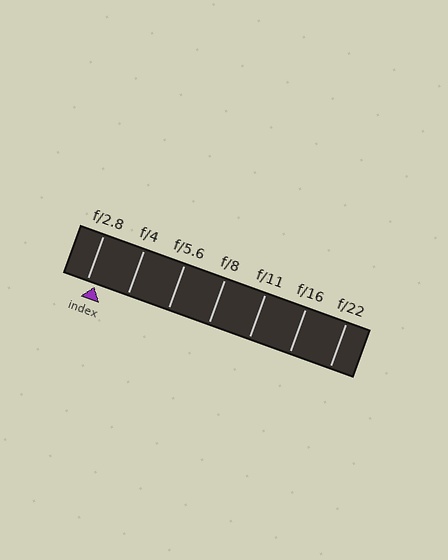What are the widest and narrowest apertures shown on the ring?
The widest aperture shown is f/2.8 and the narrowest is f/22.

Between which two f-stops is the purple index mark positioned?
The index mark is between f/2.8 and f/4.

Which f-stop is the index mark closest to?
The index mark is closest to f/2.8.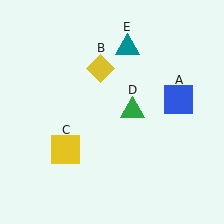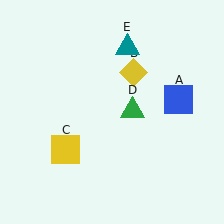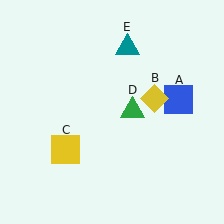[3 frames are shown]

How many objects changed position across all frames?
1 object changed position: yellow diamond (object B).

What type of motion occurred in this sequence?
The yellow diamond (object B) rotated clockwise around the center of the scene.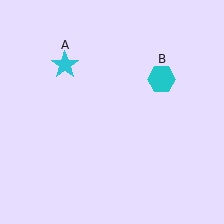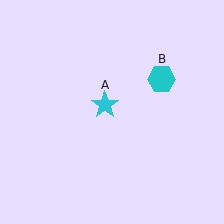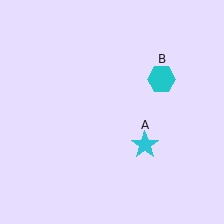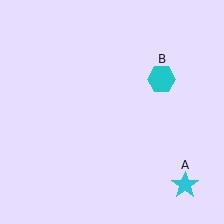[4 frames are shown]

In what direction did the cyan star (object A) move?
The cyan star (object A) moved down and to the right.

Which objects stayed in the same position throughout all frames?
Cyan hexagon (object B) remained stationary.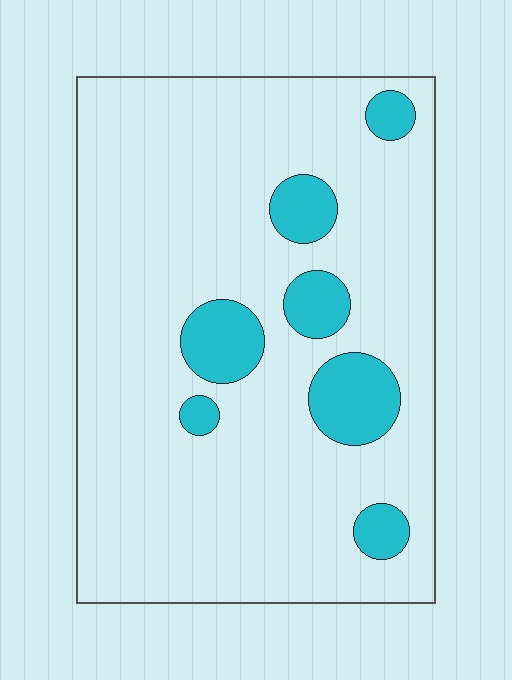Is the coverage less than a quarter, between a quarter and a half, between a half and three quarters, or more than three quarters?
Less than a quarter.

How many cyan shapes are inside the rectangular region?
7.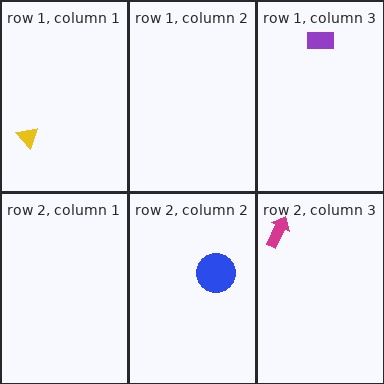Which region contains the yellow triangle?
The row 1, column 1 region.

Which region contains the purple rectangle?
The row 1, column 3 region.